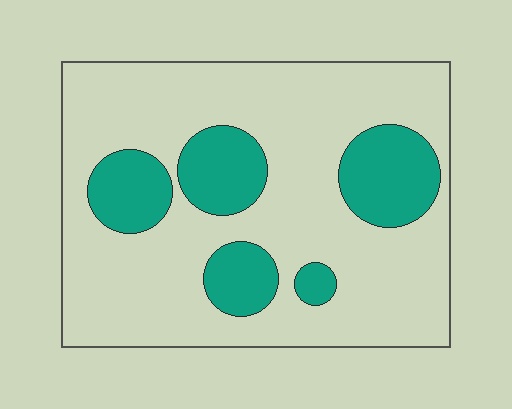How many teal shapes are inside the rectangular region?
5.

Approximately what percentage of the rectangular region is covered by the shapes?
Approximately 25%.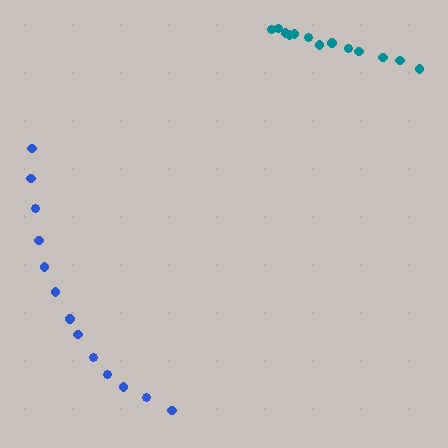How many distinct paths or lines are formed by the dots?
There are 2 distinct paths.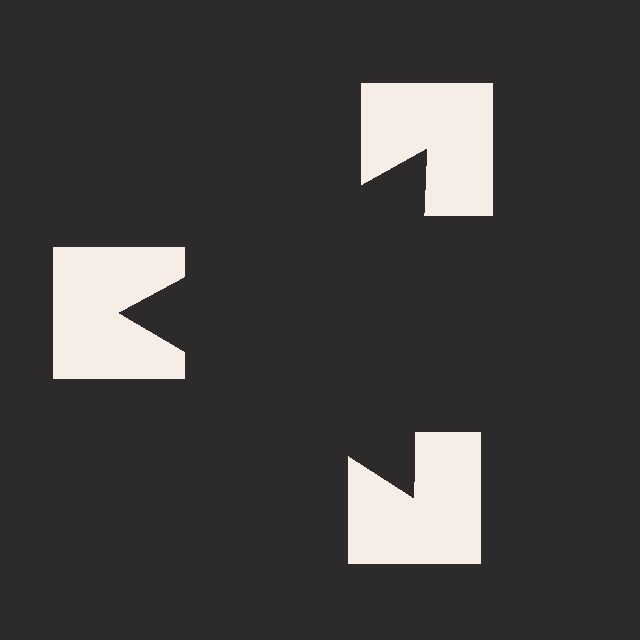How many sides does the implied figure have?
3 sides.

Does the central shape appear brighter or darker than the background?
It typically appears slightly darker than the background, even though no actual brightness change is drawn.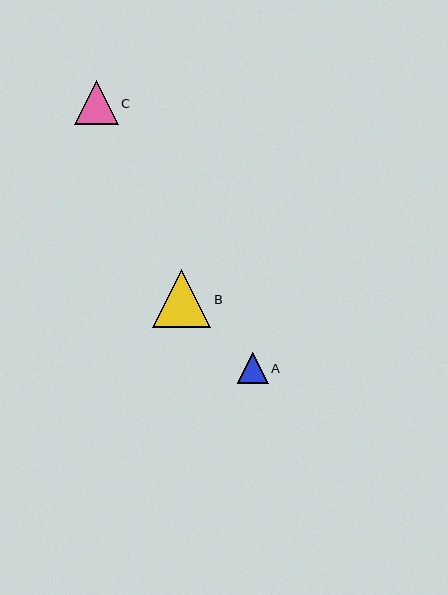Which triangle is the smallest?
Triangle A is the smallest with a size of approximately 31 pixels.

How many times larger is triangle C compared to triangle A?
Triangle C is approximately 1.4 times the size of triangle A.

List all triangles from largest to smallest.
From largest to smallest: B, C, A.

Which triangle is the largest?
Triangle B is the largest with a size of approximately 58 pixels.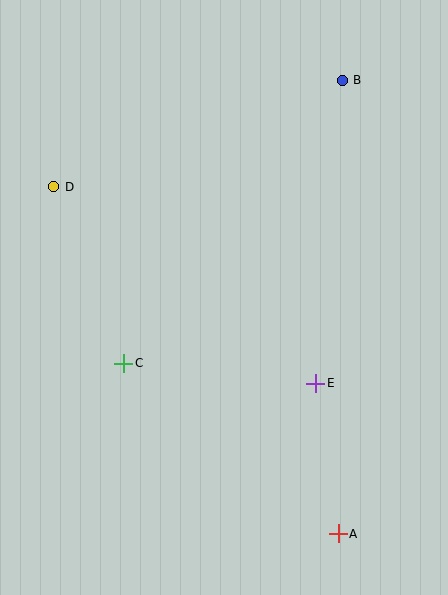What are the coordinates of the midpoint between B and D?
The midpoint between B and D is at (198, 133).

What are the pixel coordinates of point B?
Point B is at (342, 80).